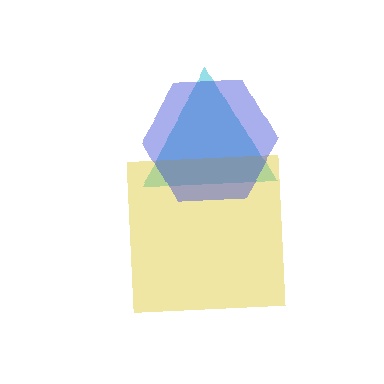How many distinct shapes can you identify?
There are 3 distinct shapes: a cyan triangle, a yellow square, a blue hexagon.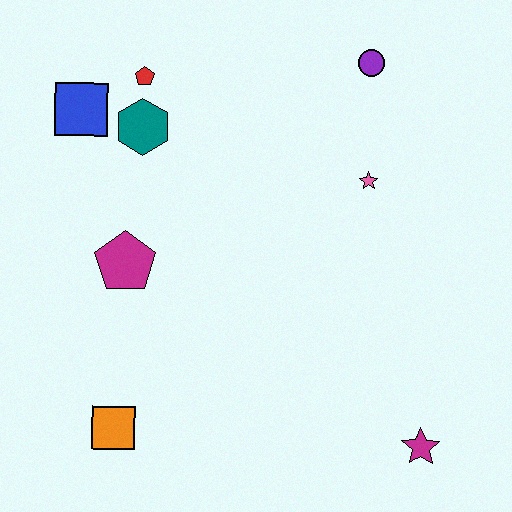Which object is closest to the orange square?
The magenta pentagon is closest to the orange square.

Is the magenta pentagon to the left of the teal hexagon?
Yes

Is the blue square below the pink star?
No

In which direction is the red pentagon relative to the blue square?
The red pentagon is to the right of the blue square.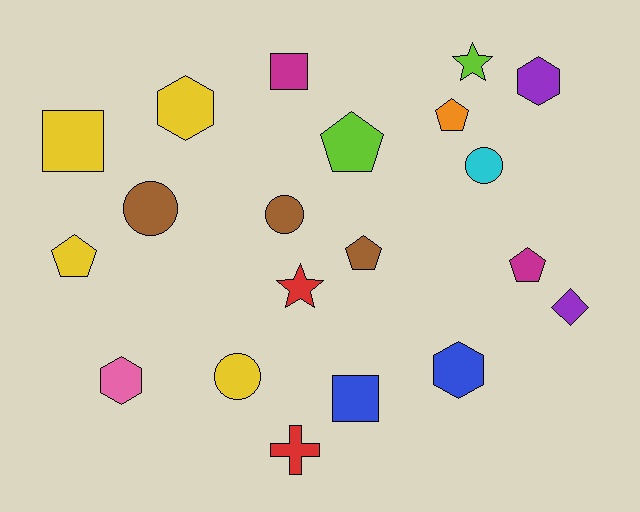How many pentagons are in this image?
There are 5 pentagons.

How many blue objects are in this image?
There are 2 blue objects.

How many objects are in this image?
There are 20 objects.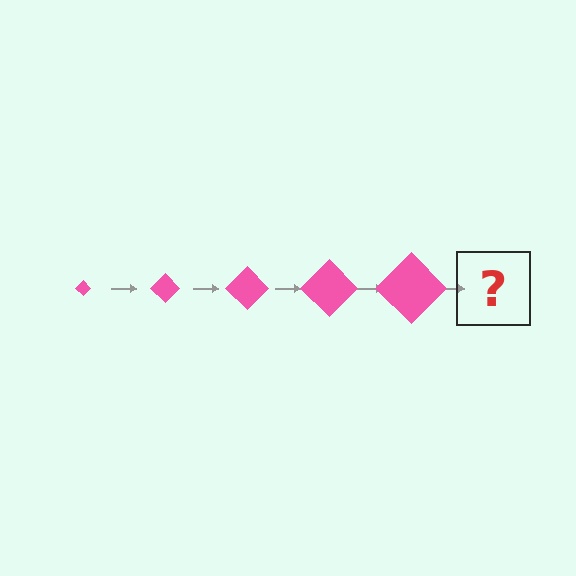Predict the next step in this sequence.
The next step is a pink diamond, larger than the previous one.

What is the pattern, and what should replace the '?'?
The pattern is that the diamond gets progressively larger each step. The '?' should be a pink diamond, larger than the previous one.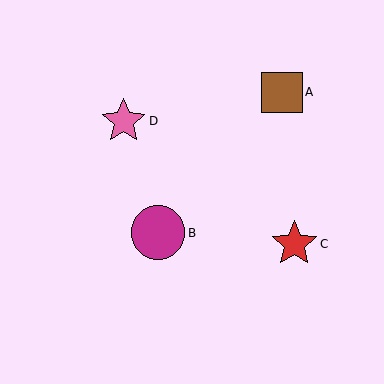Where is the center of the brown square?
The center of the brown square is at (282, 92).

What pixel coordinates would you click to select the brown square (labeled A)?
Click at (282, 92) to select the brown square A.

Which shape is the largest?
The magenta circle (labeled B) is the largest.